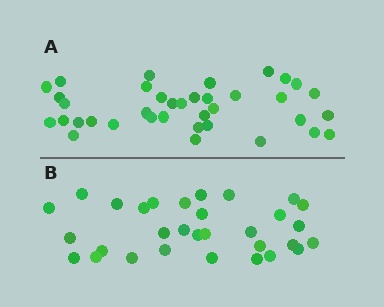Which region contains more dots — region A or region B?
Region A (the top region) has more dots.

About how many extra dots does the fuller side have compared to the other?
Region A has about 6 more dots than region B.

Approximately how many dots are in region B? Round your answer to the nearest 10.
About 30 dots. (The exact count is 31, which rounds to 30.)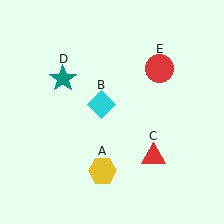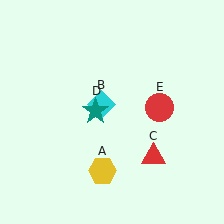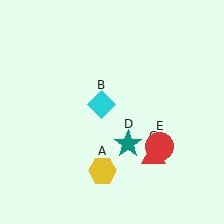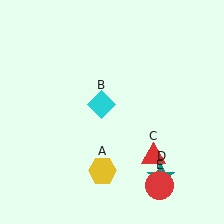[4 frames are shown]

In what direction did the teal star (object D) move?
The teal star (object D) moved down and to the right.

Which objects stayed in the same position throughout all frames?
Yellow hexagon (object A) and cyan diamond (object B) and red triangle (object C) remained stationary.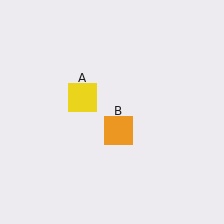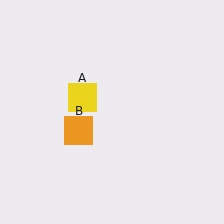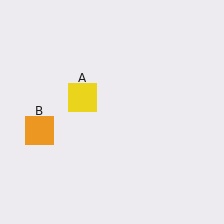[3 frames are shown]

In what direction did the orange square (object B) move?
The orange square (object B) moved left.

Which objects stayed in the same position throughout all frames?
Yellow square (object A) remained stationary.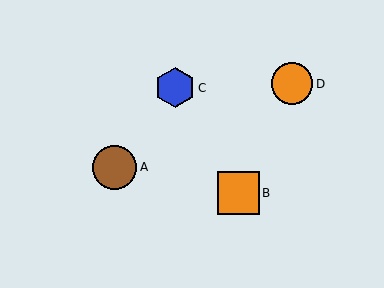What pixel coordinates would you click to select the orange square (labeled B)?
Click at (238, 193) to select the orange square B.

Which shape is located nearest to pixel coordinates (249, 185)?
The orange square (labeled B) at (238, 193) is nearest to that location.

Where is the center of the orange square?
The center of the orange square is at (238, 193).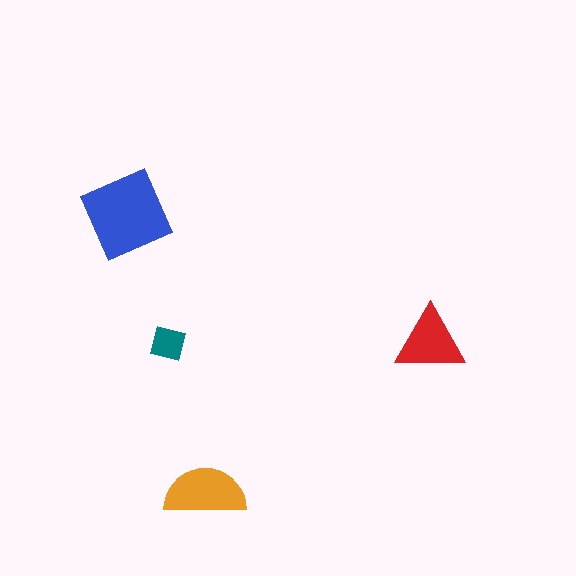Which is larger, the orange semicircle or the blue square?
The blue square.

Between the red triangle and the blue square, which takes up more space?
The blue square.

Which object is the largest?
The blue square.